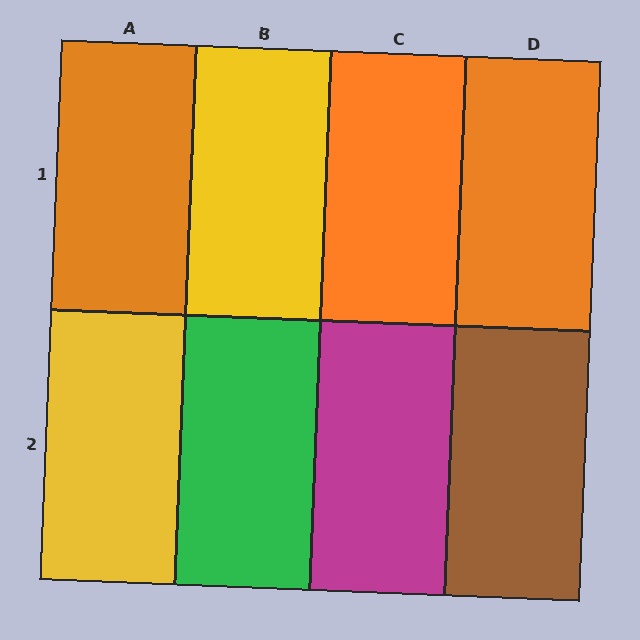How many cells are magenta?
1 cell is magenta.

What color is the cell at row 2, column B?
Green.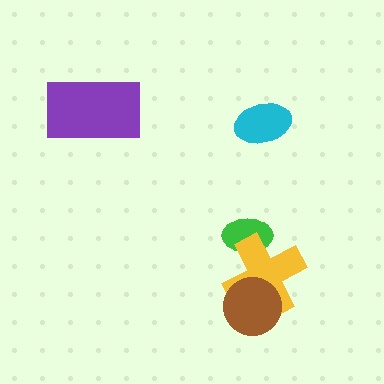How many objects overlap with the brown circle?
1 object overlaps with the brown circle.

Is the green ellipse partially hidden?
Yes, it is partially covered by another shape.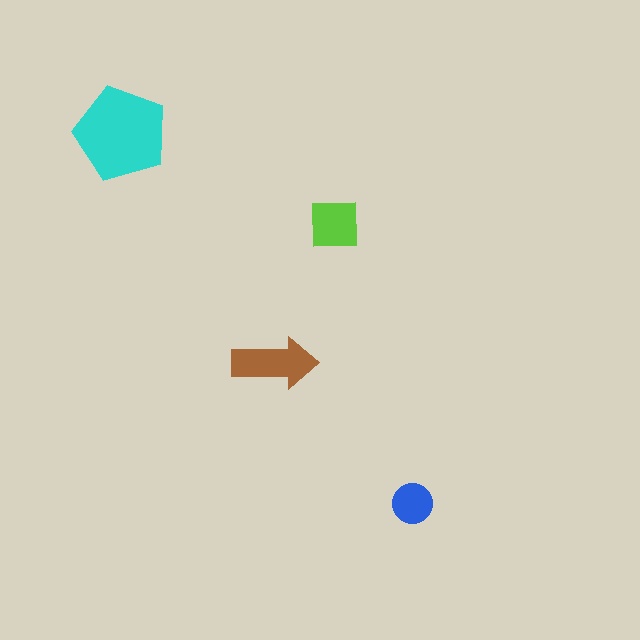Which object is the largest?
The cyan pentagon.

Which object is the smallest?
The blue circle.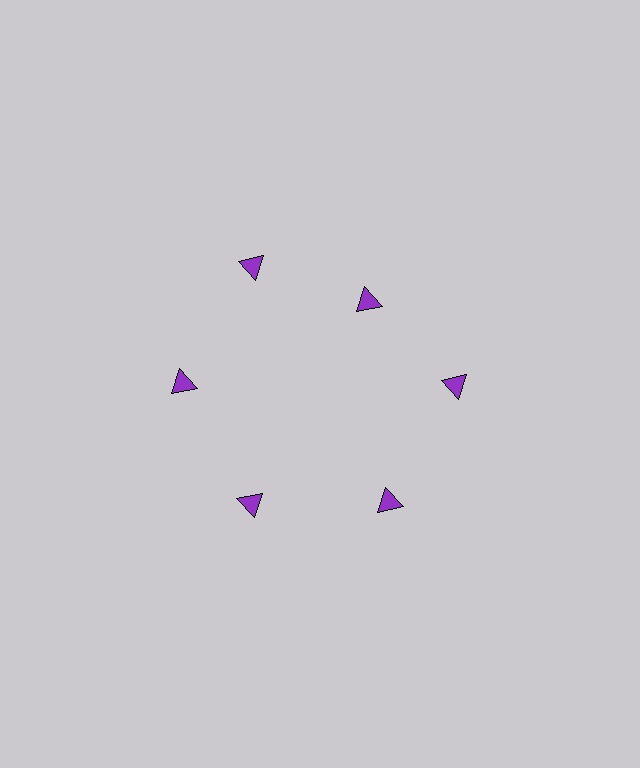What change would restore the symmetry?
The symmetry would be restored by moving it outward, back onto the ring so that all 6 triangles sit at equal angles and equal distance from the center.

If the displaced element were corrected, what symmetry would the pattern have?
It would have 6-fold rotational symmetry — the pattern would map onto itself every 60 degrees.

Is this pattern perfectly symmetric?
No. The 6 purple triangles are arranged in a ring, but one element near the 1 o'clock position is pulled inward toward the center, breaking the 6-fold rotational symmetry.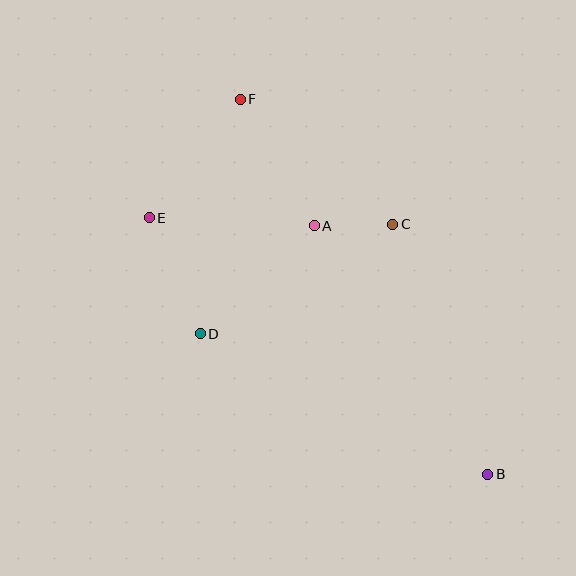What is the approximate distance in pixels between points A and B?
The distance between A and B is approximately 303 pixels.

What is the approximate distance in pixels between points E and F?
The distance between E and F is approximately 150 pixels.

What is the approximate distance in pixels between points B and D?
The distance between B and D is approximately 320 pixels.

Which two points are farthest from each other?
Points B and F are farthest from each other.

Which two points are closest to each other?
Points A and C are closest to each other.